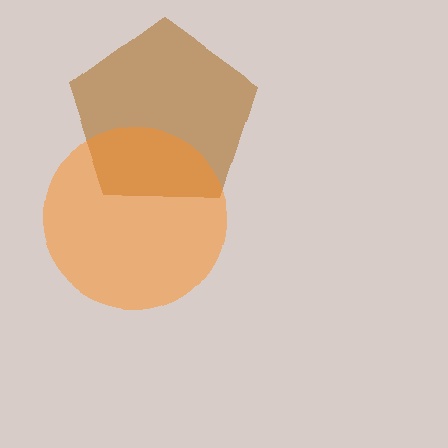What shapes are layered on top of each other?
The layered shapes are: a brown pentagon, an orange circle.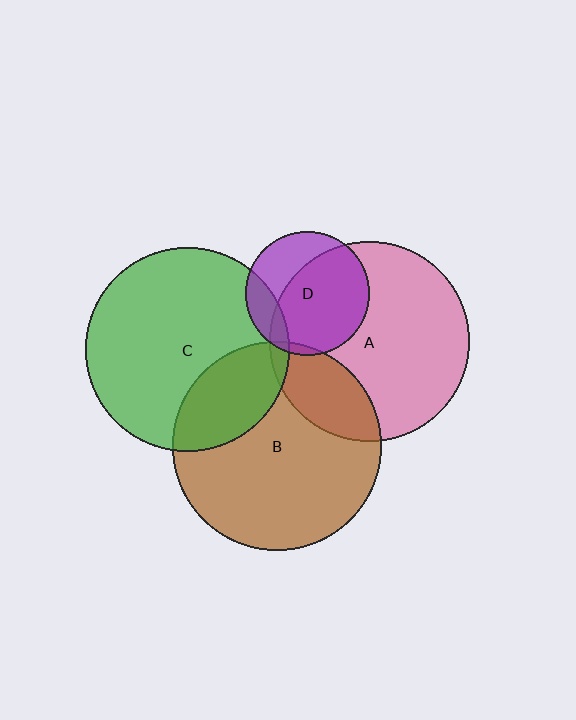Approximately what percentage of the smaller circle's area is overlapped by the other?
Approximately 15%.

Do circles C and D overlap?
Yes.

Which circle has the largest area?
Circle B (brown).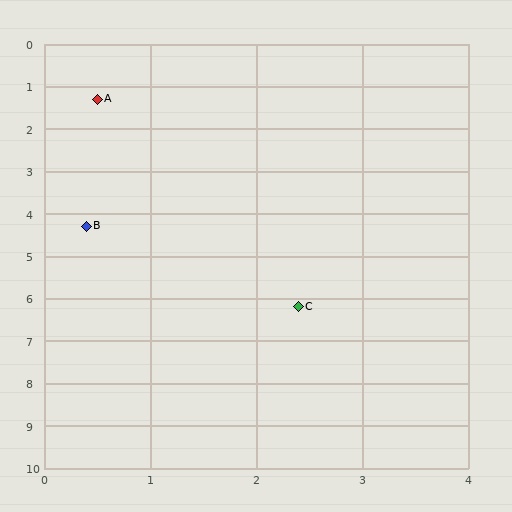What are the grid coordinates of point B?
Point B is at approximately (0.4, 4.3).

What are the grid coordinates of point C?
Point C is at approximately (2.4, 6.2).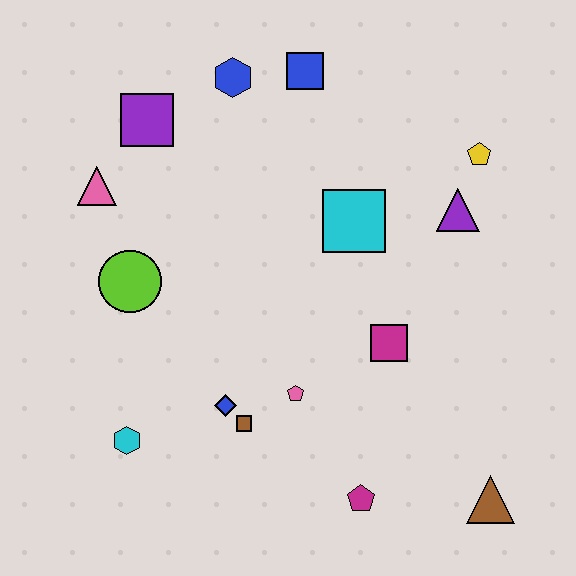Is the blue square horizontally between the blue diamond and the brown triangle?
Yes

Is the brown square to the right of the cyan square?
No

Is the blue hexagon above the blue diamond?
Yes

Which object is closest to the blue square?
The blue hexagon is closest to the blue square.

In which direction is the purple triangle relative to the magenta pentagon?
The purple triangle is above the magenta pentagon.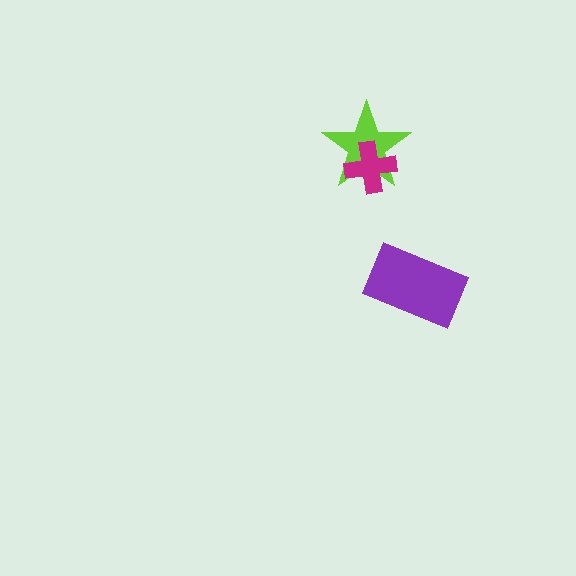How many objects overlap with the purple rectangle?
0 objects overlap with the purple rectangle.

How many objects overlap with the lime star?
1 object overlaps with the lime star.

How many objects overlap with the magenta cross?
1 object overlaps with the magenta cross.